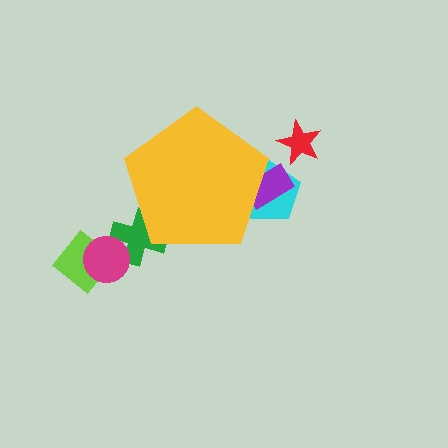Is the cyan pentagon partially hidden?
Yes, the cyan pentagon is partially hidden behind the yellow pentagon.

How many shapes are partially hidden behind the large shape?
3 shapes are partially hidden.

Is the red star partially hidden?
No, the red star is fully visible.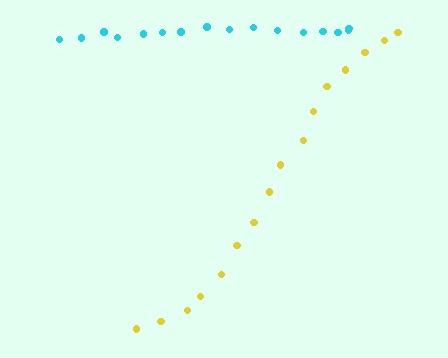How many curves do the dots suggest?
There are 2 distinct paths.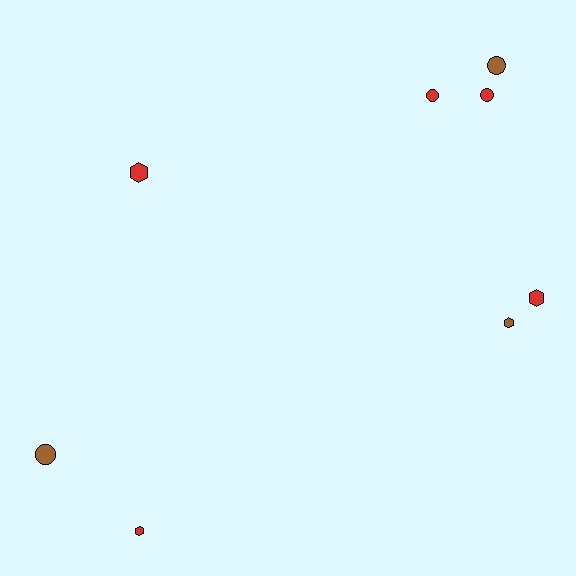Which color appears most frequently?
Red, with 5 objects.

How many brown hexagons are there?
There is 1 brown hexagon.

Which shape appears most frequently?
Circle, with 4 objects.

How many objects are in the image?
There are 8 objects.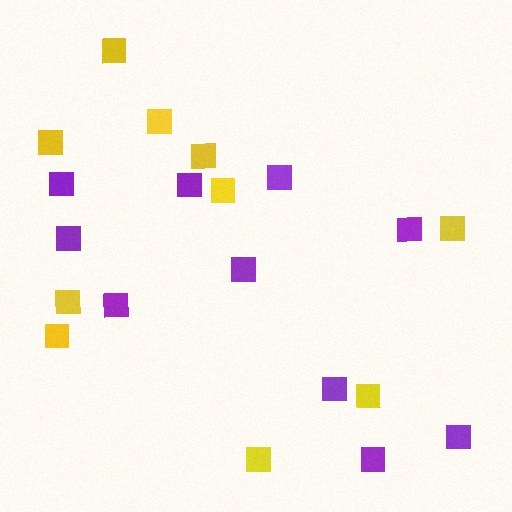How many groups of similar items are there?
There are 2 groups: one group of yellow squares (10) and one group of purple squares (10).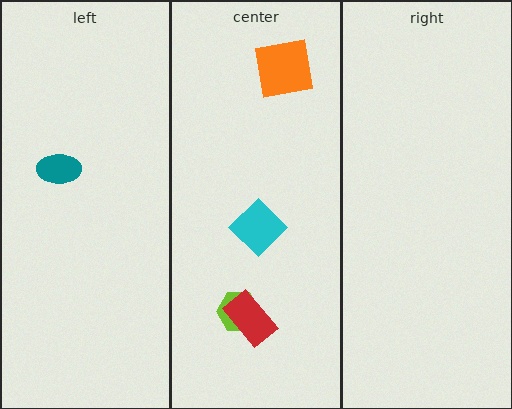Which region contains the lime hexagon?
The center region.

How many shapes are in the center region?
4.